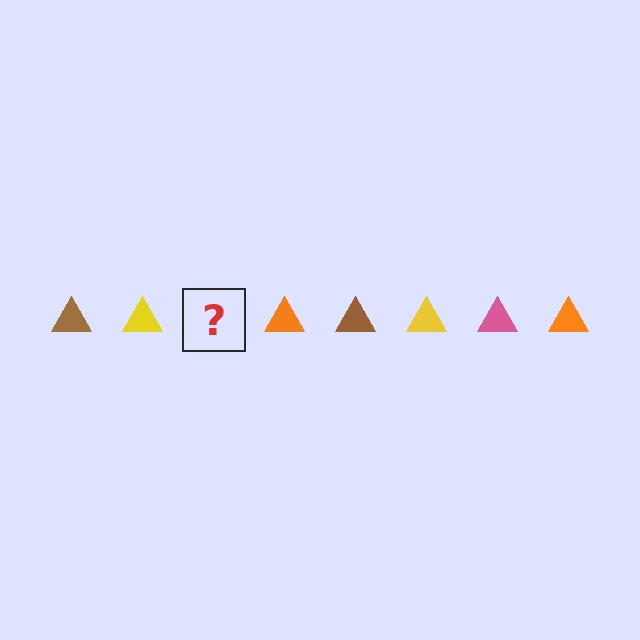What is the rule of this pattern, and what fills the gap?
The rule is that the pattern cycles through brown, yellow, pink, orange triangles. The gap should be filled with a pink triangle.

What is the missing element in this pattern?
The missing element is a pink triangle.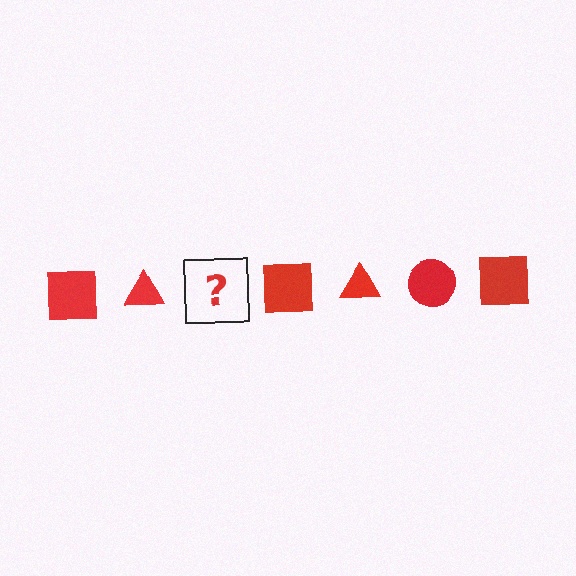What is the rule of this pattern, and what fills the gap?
The rule is that the pattern cycles through square, triangle, circle shapes in red. The gap should be filled with a red circle.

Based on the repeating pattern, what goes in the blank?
The blank should be a red circle.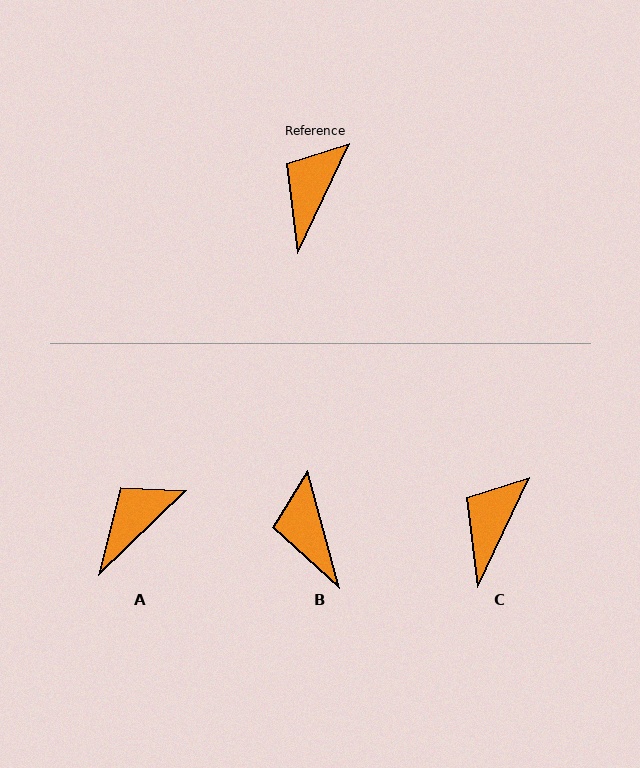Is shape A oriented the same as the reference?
No, it is off by about 21 degrees.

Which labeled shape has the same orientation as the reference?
C.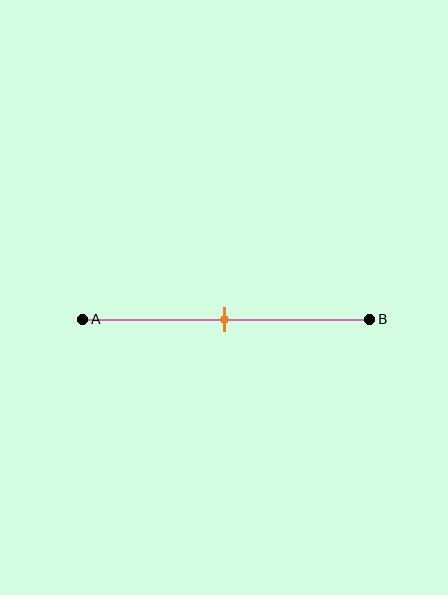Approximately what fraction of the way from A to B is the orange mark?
The orange mark is approximately 50% of the way from A to B.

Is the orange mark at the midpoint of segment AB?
Yes, the mark is approximately at the midpoint.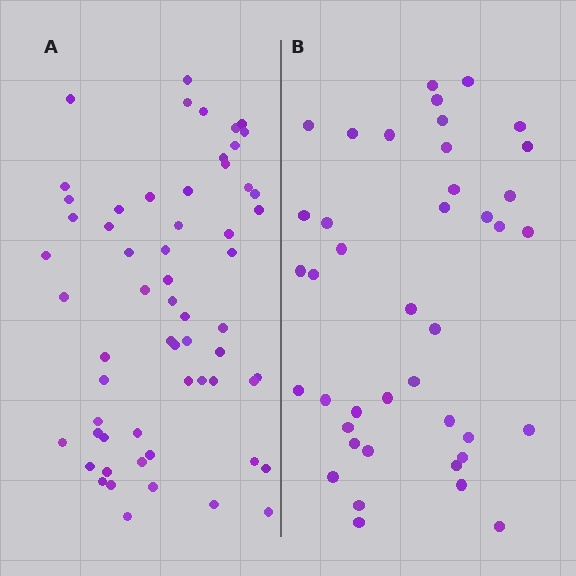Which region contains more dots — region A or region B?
Region A (the left region) has more dots.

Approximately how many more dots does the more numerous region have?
Region A has approximately 20 more dots than region B.